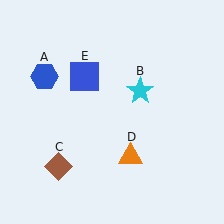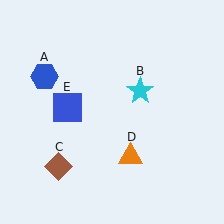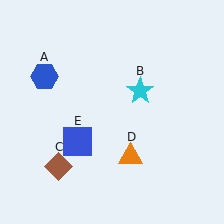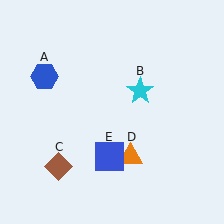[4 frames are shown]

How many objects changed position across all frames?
1 object changed position: blue square (object E).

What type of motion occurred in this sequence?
The blue square (object E) rotated counterclockwise around the center of the scene.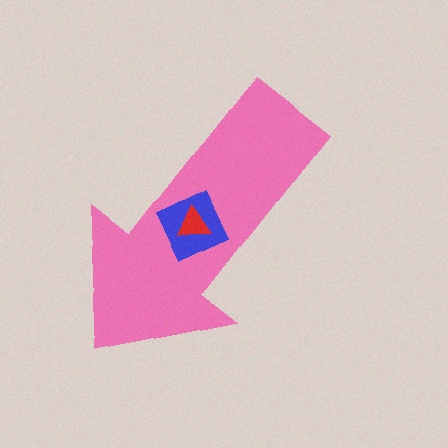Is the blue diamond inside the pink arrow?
Yes.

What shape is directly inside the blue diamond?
The red triangle.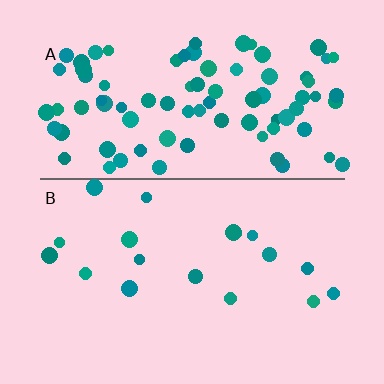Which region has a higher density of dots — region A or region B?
A (the top).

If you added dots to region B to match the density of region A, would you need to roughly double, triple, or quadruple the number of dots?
Approximately quadruple.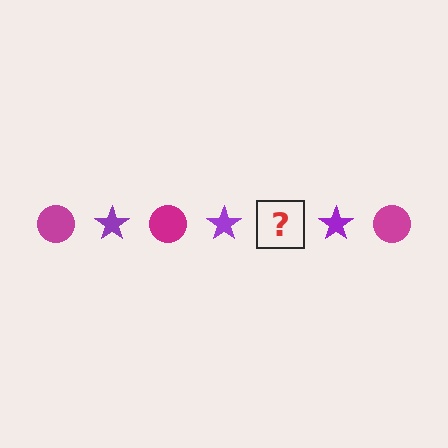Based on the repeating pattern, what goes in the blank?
The blank should be a magenta circle.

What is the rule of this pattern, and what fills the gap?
The rule is that the pattern alternates between magenta circle and purple star. The gap should be filled with a magenta circle.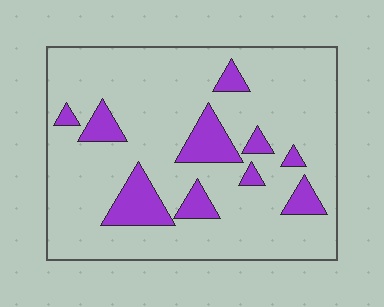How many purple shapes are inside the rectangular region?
10.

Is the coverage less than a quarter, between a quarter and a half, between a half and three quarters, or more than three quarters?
Less than a quarter.